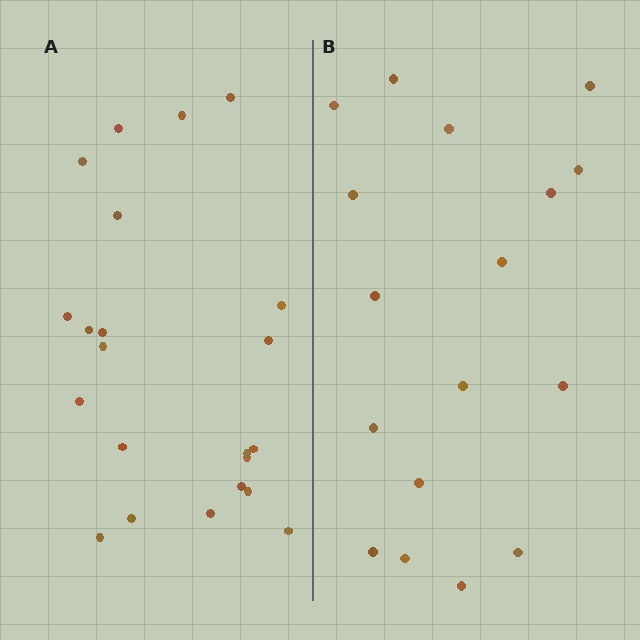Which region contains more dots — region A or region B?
Region A (the left region) has more dots.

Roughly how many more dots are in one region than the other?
Region A has about 5 more dots than region B.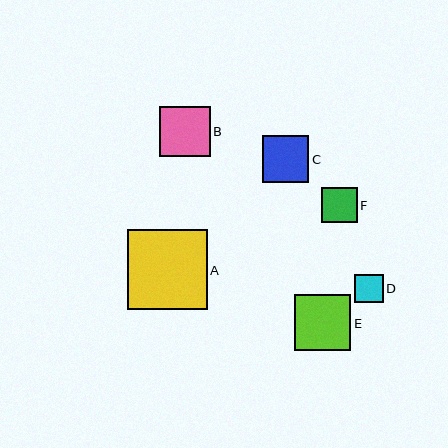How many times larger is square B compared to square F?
Square B is approximately 1.4 times the size of square F.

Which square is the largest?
Square A is the largest with a size of approximately 80 pixels.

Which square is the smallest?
Square D is the smallest with a size of approximately 28 pixels.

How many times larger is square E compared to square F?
Square E is approximately 1.6 times the size of square F.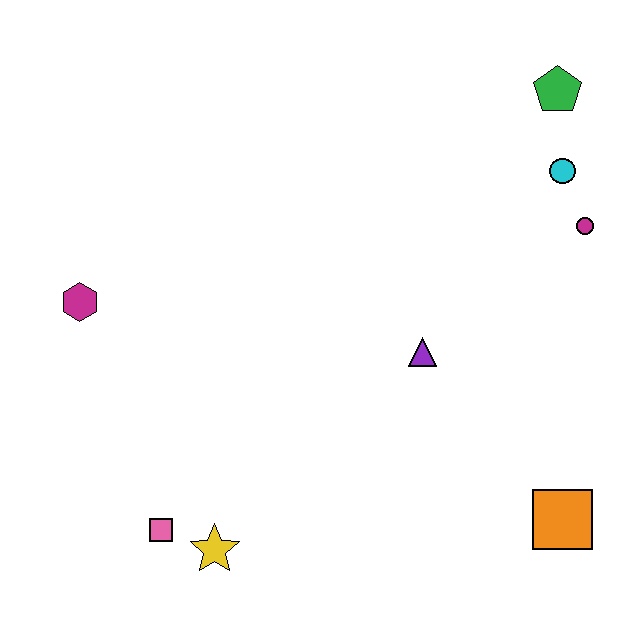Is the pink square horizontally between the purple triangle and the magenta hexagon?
Yes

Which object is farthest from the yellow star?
The green pentagon is farthest from the yellow star.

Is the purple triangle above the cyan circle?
No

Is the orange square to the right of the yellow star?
Yes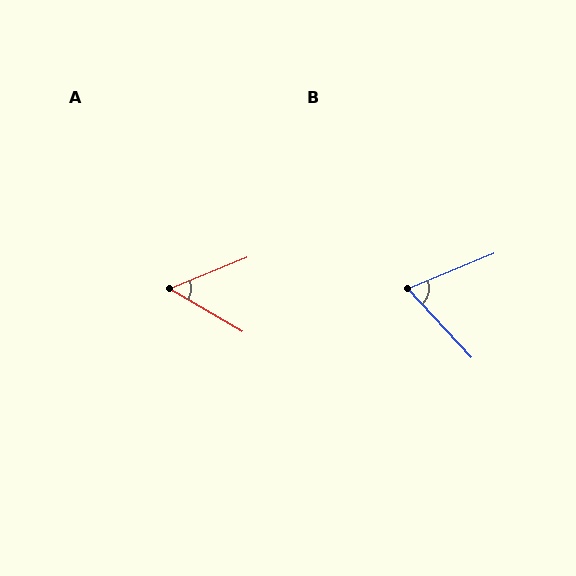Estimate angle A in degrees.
Approximately 53 degrees.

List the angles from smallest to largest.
A (53°), B (69°).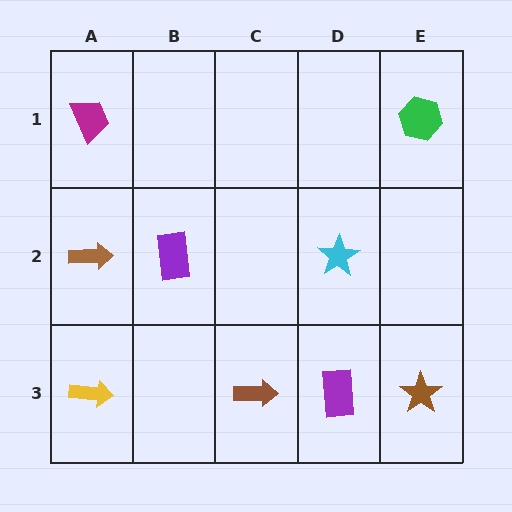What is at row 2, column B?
A purple rectangle.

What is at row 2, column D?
A cyan star.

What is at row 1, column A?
A magenta trapezoid.